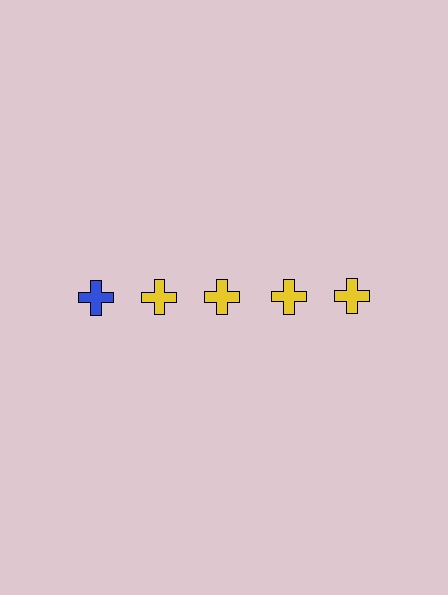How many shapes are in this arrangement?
There are 5 shapes arranged in a grid pattern.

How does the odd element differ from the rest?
It has a different color: blue instead of yellow.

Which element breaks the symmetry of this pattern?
The blue cross in the top row, leftmost column breaks the symmetry. All other shapes are yellow crosses.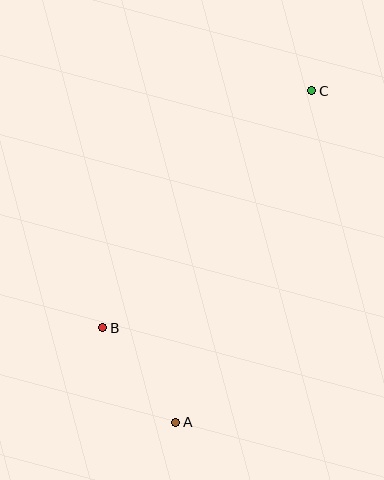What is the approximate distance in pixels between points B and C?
The distance between B and C is approximately 316 pixels.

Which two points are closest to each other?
Points A and B are closest to each other.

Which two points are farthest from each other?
Points A and C are farthest from each other.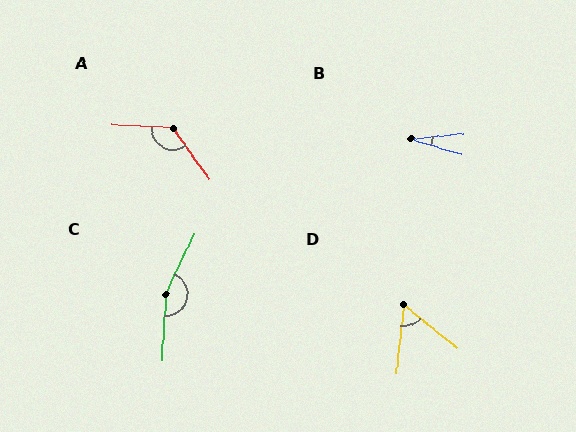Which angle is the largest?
C, at approximately 158 degrees.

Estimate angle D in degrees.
Approximately 57 degrees.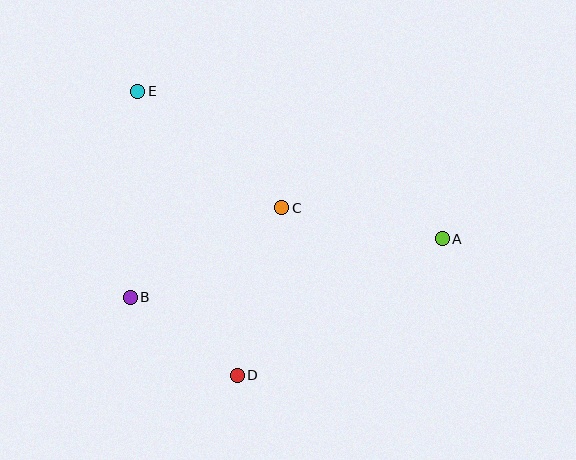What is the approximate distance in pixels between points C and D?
The distance between C and D is approximately 174 pixels.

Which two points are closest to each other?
Points B and D are closest to each other.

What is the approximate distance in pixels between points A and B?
The distance between A and B is approximately 318 pixels.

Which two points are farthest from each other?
Points A and E are farthest from each other.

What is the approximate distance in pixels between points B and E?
The distance between B and E is approximately 206 pixels.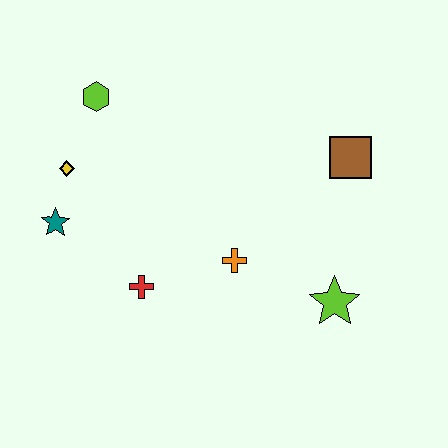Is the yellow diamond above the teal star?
Yes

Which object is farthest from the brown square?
The teal star is farthest from the brown square.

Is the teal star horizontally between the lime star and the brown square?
No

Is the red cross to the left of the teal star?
No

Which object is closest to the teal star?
The yellow diamond is closest to the teal star.